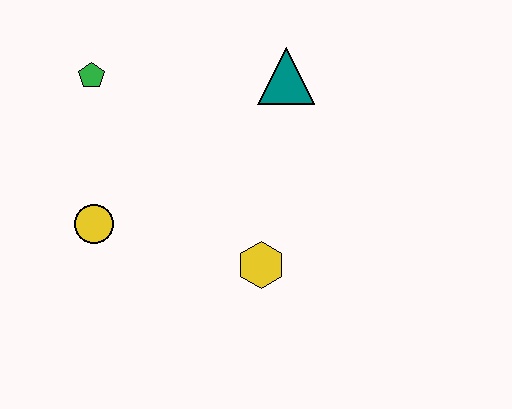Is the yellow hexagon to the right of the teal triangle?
No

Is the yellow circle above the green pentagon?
No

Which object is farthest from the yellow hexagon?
The green pentagon is farthest from the yellow hexagon.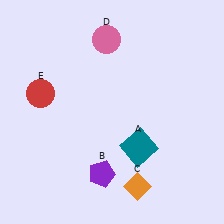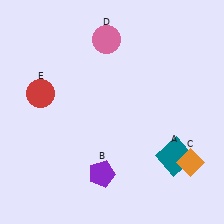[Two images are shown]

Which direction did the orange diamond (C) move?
The orange diamond (C) moved right.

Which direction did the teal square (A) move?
The teal square (A) moved right.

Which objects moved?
The objects that moved are: the teal square (A), the orange diamond (C).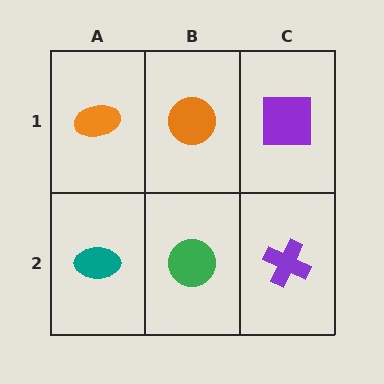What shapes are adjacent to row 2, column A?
An orange ellipse (row 1, column A), a green circle (row 2, column B).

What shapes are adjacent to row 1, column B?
A green circle (row 2, column B), an orange ellipse (row 1, column A), a purple square (row 1, column C).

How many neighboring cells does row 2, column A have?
2.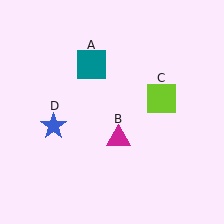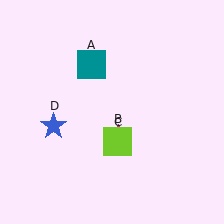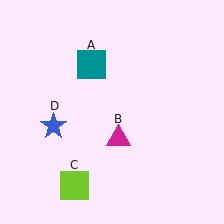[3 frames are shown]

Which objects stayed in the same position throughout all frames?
Teal square (object A) and magenta triangle (object B) and blue star (object D) remained stationary.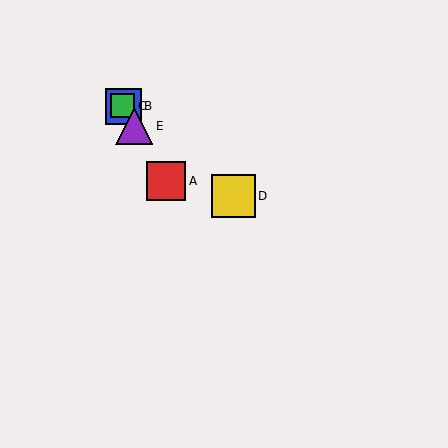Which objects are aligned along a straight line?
Objects A, B, C, E are aligned along a straight line.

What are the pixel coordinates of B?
Object B is at (123, 106).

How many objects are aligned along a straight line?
4 objects (A, B, C, E) are aligned along a straight line.